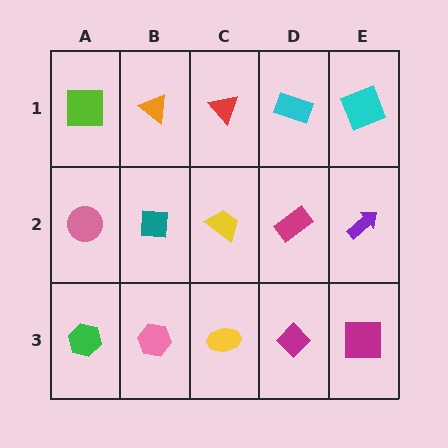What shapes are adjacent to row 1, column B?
A teal square (row 2, column B), a lime square (row 1, column A), a red triangle (row 1, column C).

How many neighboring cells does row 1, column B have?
3.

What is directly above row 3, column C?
A yellow trapezoid.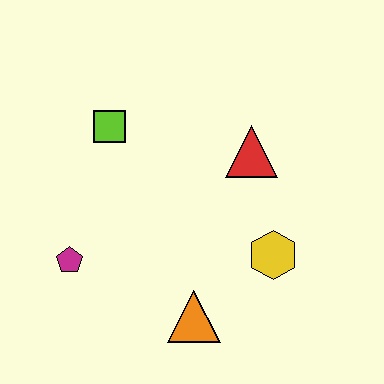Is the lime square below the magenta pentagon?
No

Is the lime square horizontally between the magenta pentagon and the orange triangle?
Yes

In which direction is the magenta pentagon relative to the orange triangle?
The magenta pentagon is to the left of the orange triangle.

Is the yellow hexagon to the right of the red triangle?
Yes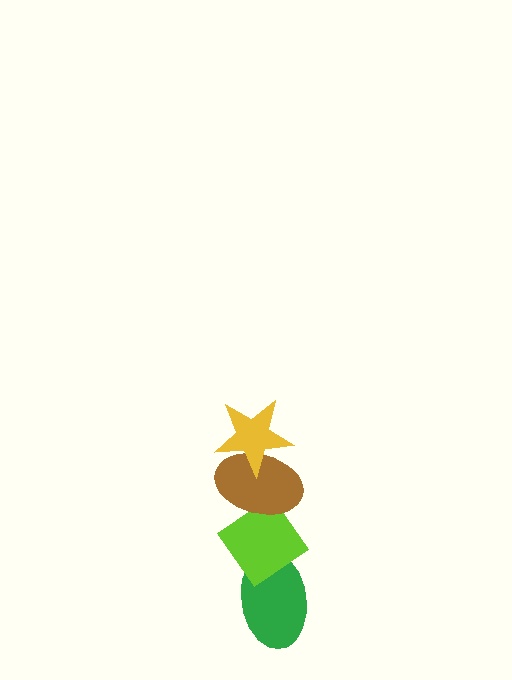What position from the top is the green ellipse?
The green ellipse is 4th from the top.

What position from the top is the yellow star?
The yellow star is 1st from the top.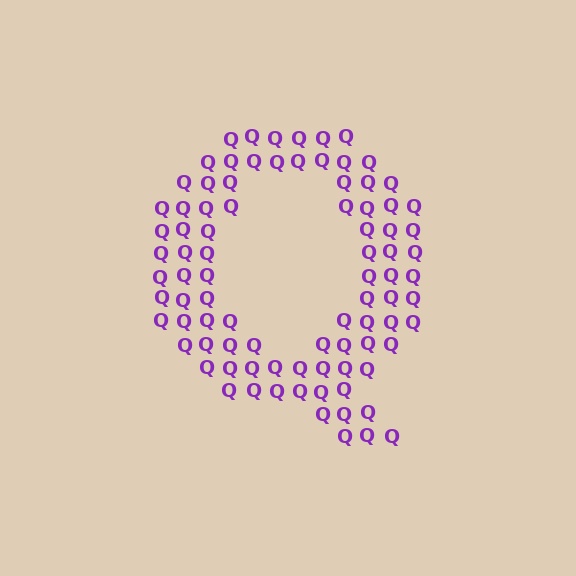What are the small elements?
The small elements are letter Q's.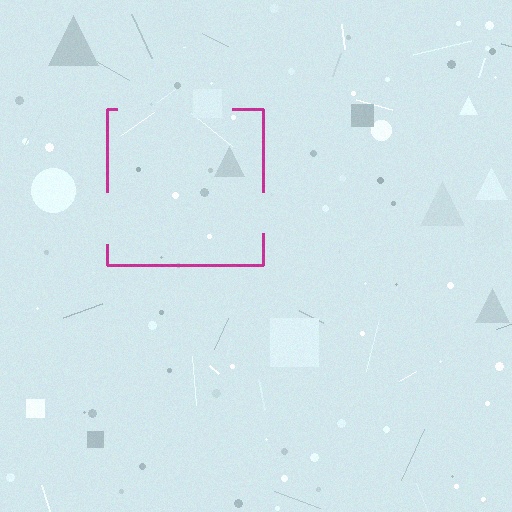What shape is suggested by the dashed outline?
The dashed outline suggests a square.